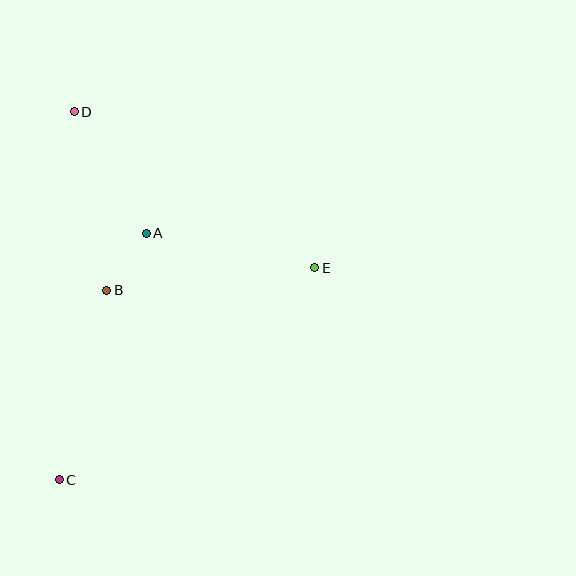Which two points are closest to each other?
Points A and B are closest to each other.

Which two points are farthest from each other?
Points C and D are farthest from each other.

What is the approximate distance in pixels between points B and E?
The distance between B and E is approximately 209 pixels.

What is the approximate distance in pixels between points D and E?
The distance between D and E is approximately 287 pixels.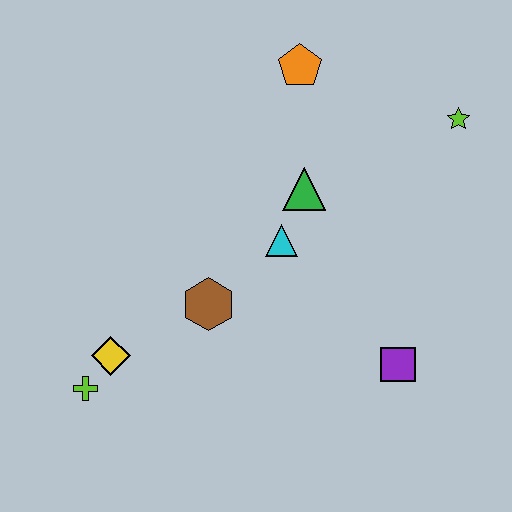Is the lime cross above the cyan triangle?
No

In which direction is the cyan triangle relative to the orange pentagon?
The cyan triangle is below the orange pentagon.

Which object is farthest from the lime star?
The lime cross is farthest from the lime star.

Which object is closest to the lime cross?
The yellow diamond is closest to the lime cross.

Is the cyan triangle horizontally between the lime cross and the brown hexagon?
No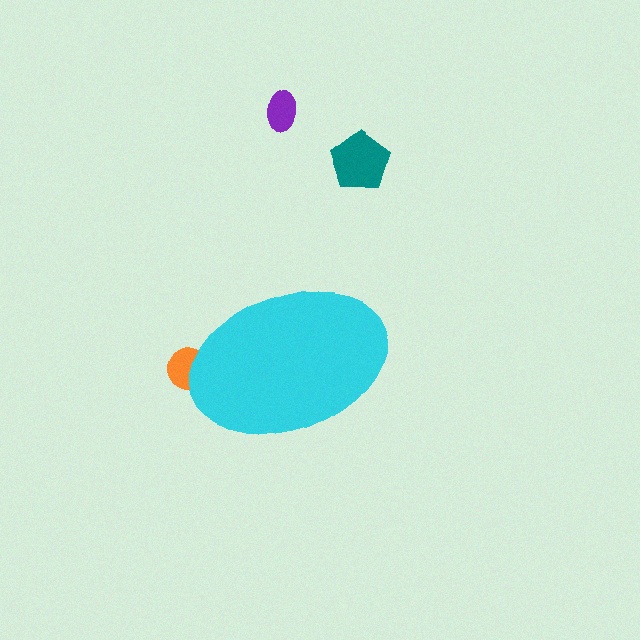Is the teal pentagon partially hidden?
No, the teal pentagon is fully visible.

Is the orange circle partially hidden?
Yes, the orange circle is partially hidden behind the cyan ellipse.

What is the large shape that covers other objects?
A cyan ellipse.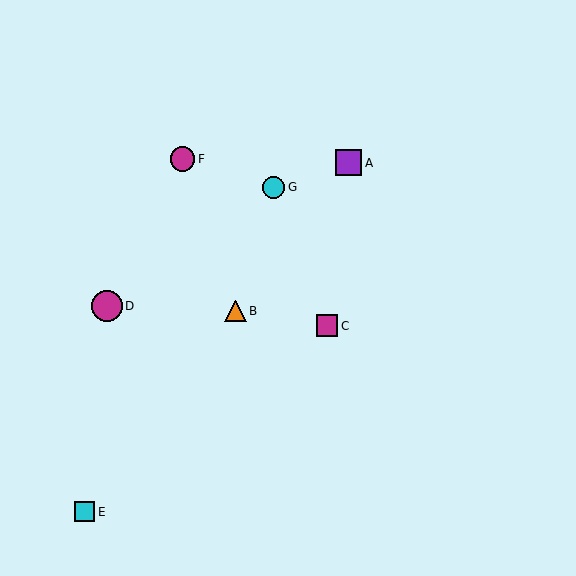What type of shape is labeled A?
Shape A is a purple square.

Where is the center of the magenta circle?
The center of the magenta circle is at (107, 306).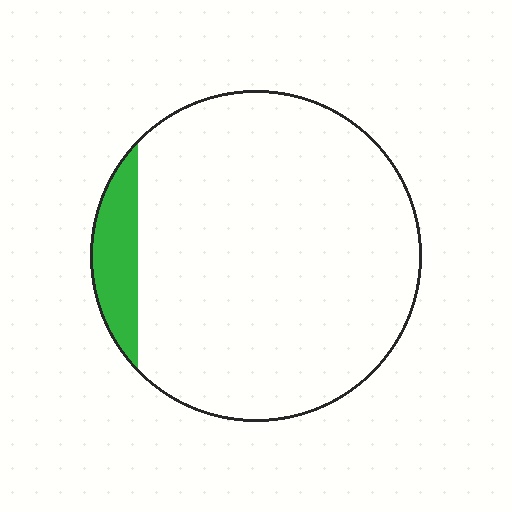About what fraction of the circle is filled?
About one tenth (1/10).